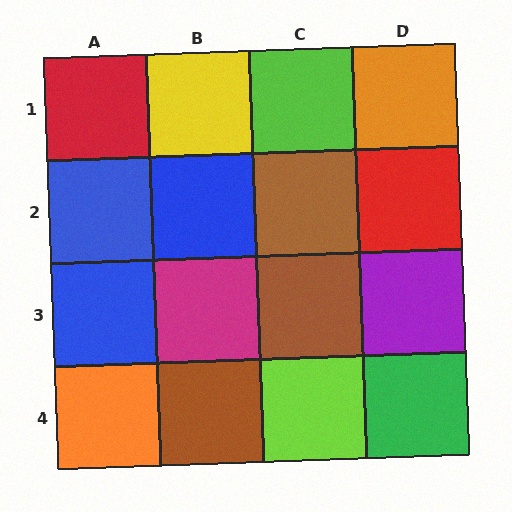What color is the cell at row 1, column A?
Red.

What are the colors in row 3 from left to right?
Blue, magenta, brown, purple.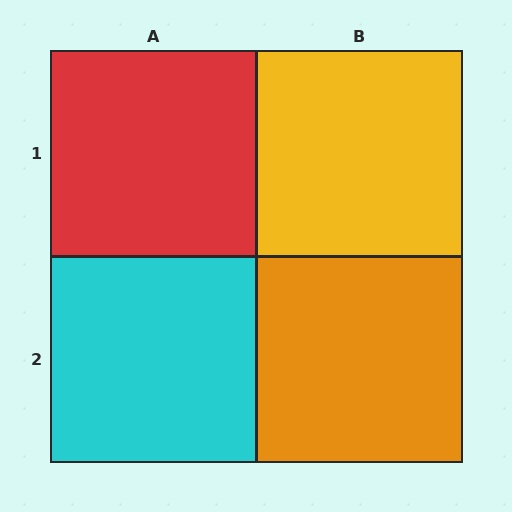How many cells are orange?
1 cell is orange.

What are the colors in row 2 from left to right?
Cyan, orange.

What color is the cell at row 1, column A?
Red.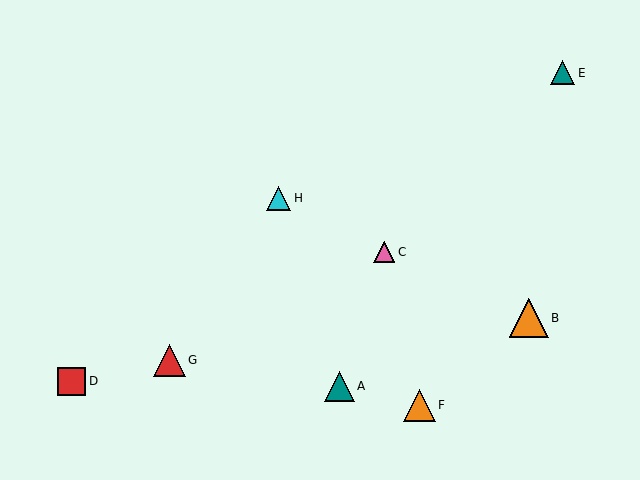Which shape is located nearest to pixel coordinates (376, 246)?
The pink triangle (labeled C) at (384, 252) is nearest to that location.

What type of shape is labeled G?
Shape G is a red triangle.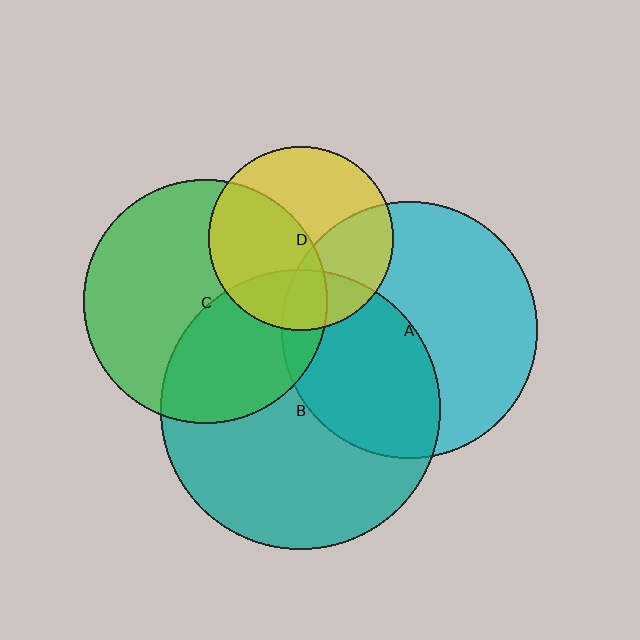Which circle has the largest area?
Circle B (teal).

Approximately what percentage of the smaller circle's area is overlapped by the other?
Approximately 10%.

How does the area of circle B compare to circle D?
Approximately 2.3 times.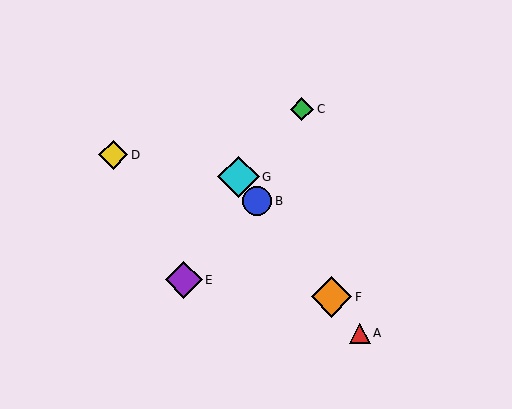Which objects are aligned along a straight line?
Objects A, B, F, G are aligned along a straight line.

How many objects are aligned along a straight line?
4 objects (A, B, F, G) are aligned along a straight line.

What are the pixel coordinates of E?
Object E is at (184, 280).